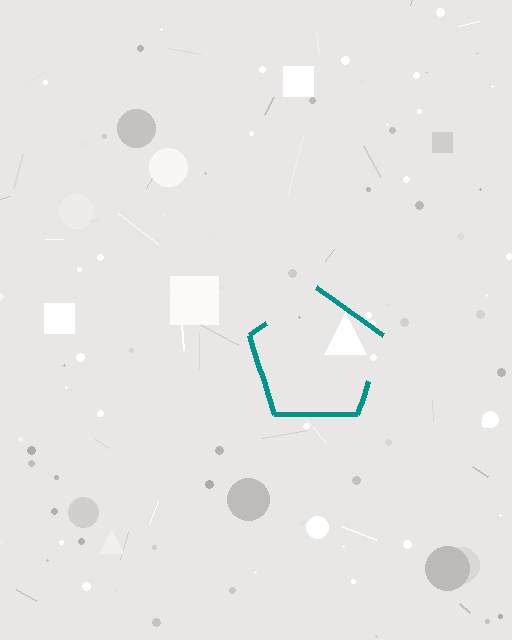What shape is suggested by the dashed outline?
The dashed outline suggests a pentagon.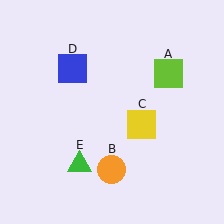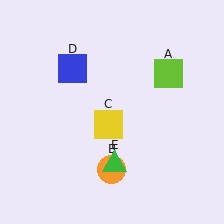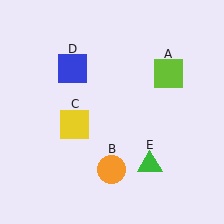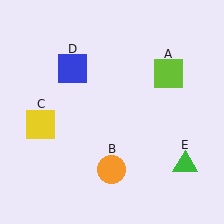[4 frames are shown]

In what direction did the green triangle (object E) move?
The green triangle (object E) moved right.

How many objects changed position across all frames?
2 objects changed position: yellow square (object C), green triangle (object E).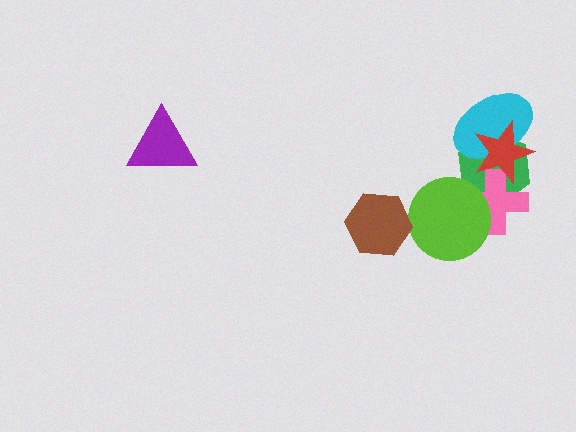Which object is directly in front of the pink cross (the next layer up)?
The lime circle is directly in front of the pink cross.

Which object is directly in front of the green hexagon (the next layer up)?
The pink cross is directly in front of the green hexagon.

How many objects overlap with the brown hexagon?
0 objects overlap with the brown hexagon.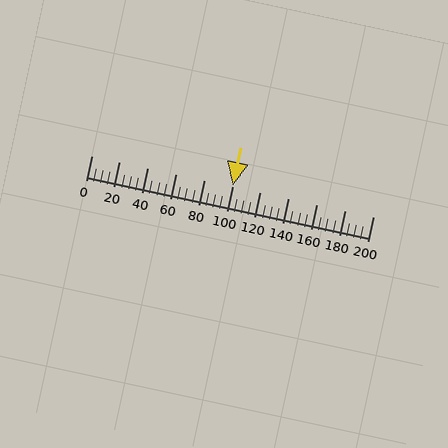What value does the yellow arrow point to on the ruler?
The yellow arrow points to approximately 100.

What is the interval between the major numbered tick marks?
The major tick marks are spaced 20 units apart.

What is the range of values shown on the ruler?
The ruler shows values from 0 to 200.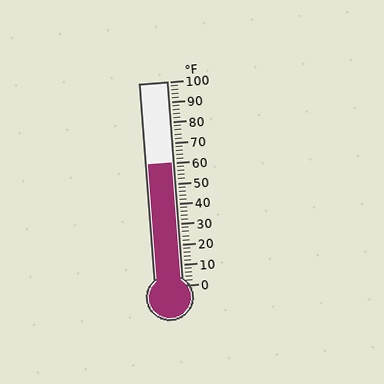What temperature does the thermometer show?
The thermometer shows approximately 60°F.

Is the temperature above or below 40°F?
The temperature is above 40°F.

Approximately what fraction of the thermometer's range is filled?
The thermometer is filled to approximately 60% of its range.